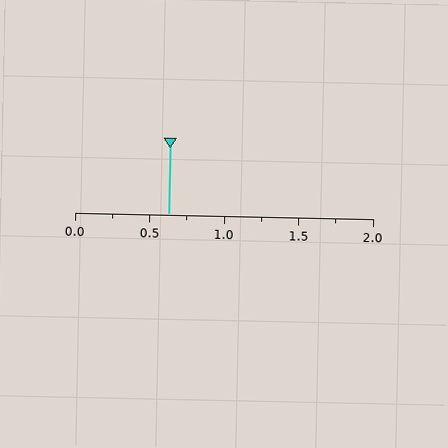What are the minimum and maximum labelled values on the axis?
The axis runs from 0.0 to 2.0.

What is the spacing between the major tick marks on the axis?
The major ticks are spaced 0.5 apart.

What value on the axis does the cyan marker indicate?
The marker indicates approximately 0.62.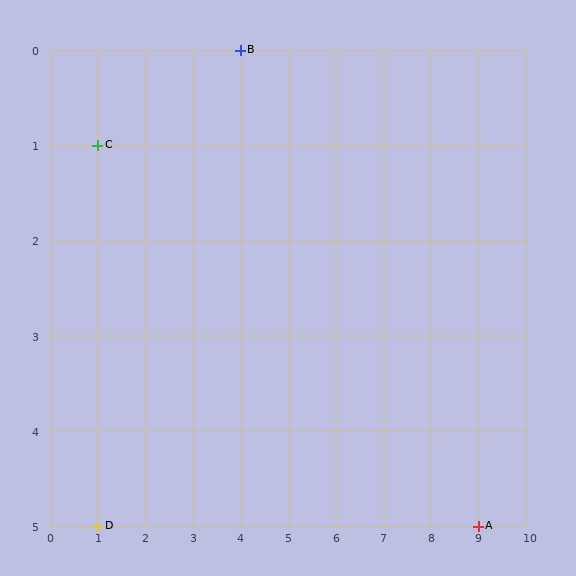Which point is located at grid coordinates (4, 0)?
Point B is at (4, 0).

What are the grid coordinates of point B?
Point B is at grid coordinates (4, 0).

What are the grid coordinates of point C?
Point C is at grid coordinates (1, 1).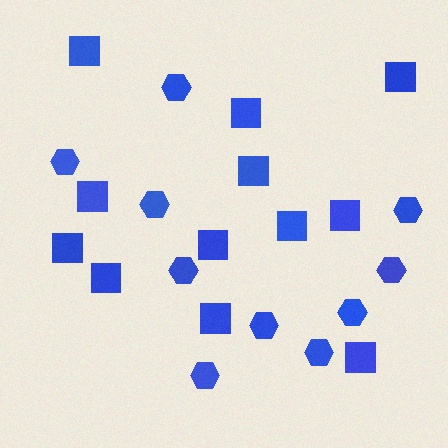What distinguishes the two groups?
There are 2 groups: one group of squares (12) and one group of hexagons (10).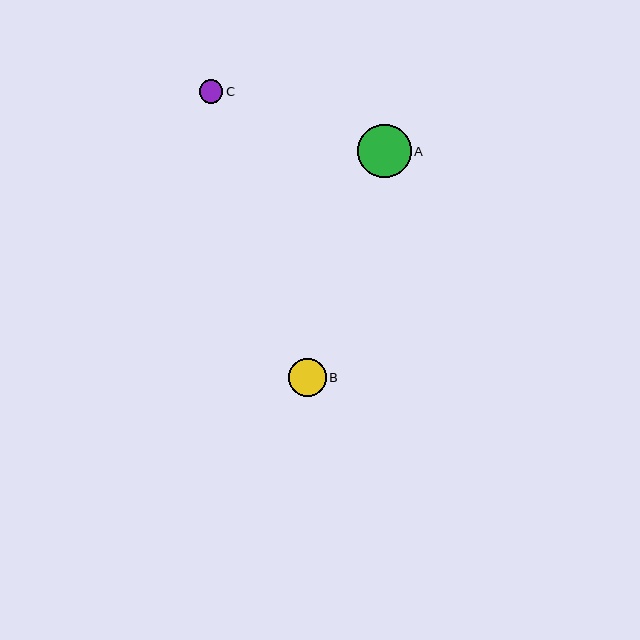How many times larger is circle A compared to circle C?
Circle A is approximately 2.3 times the size of circle C.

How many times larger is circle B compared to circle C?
Circle B is approximately 1.6 times the size of circle C.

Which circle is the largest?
Circle A is the largest with a size of approximately 53 pixels.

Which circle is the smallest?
Circle C is the smallest with a size of approximately 24 pixels.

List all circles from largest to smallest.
From largest to smallest: A, B, C.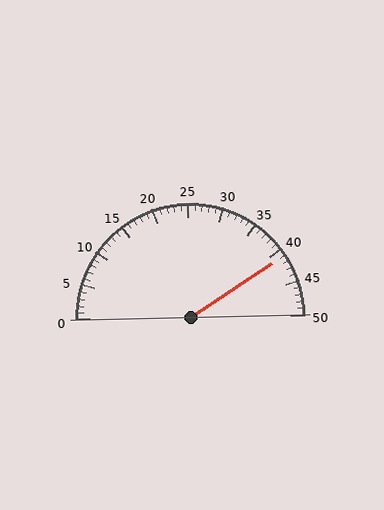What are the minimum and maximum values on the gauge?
The gauge ranges from 0 to 50.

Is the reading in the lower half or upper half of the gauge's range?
The reading is in the upper half of the range (0 to 50).